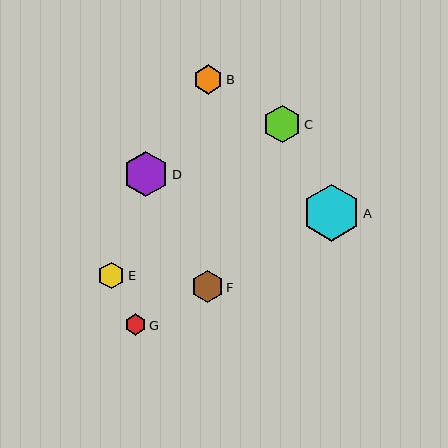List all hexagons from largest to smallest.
From largest to smallest: A, D, C, F, B, E, G.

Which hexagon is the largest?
Hexagon A is the largest with a size of approximately 57 pixels.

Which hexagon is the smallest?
Hexagon G is the smallest with a size of approximately 22 pixels.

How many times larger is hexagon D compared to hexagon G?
Hexagon D is approximately 2.1 times the size of hexagon G.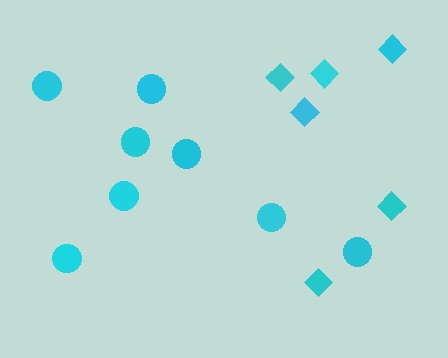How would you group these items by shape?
There are 2 groups: one group of circles (8) and one group of diamonds (6).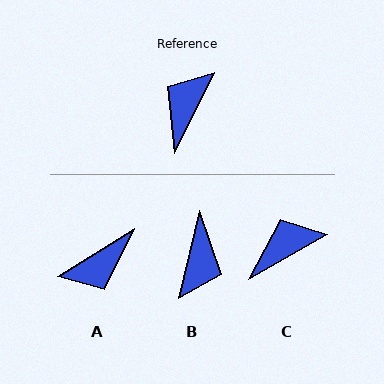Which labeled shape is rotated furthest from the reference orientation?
B, about 167 degrees away.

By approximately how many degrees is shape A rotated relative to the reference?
Approximately 148 degrees counter-clockwise.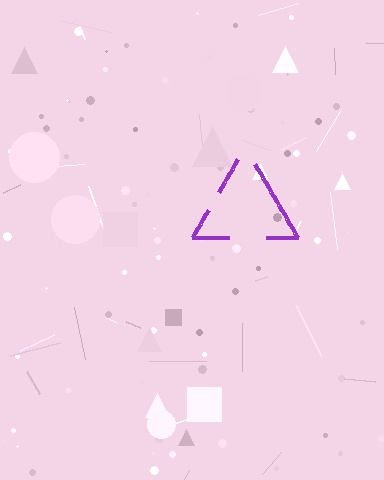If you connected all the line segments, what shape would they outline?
They would outline a triangle.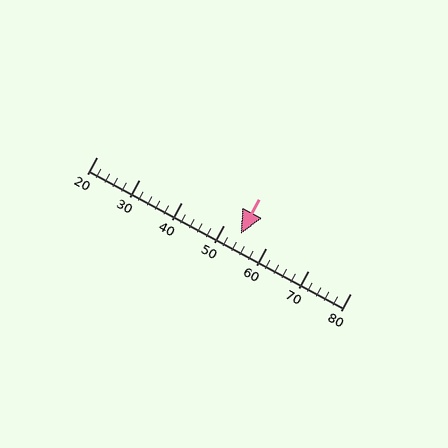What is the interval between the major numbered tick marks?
The major tick marks are spaced 10 units apart.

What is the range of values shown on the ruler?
The ruler shows values from 20 to 80.